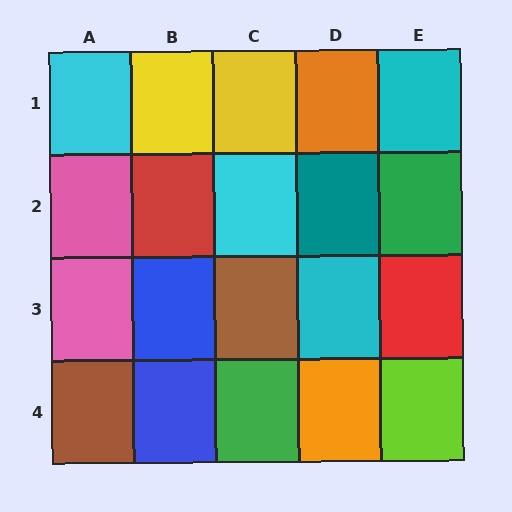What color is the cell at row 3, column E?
Red.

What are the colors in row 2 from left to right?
Pink, red, cyan, teal, green.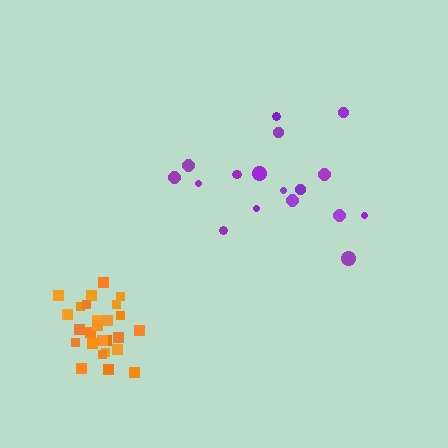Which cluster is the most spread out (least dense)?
Purple.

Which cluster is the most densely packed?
Orange.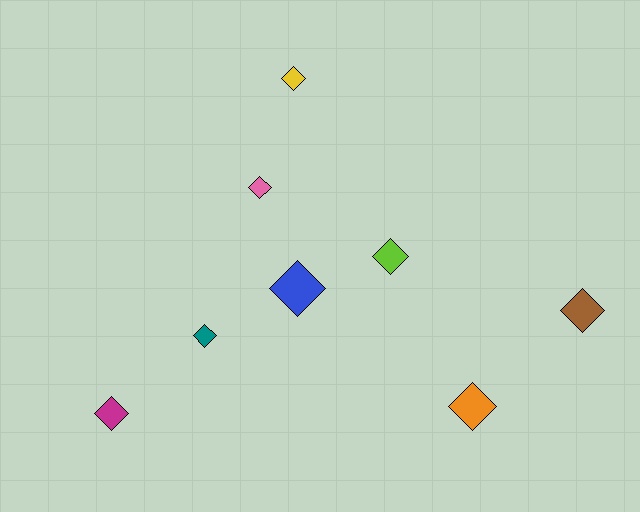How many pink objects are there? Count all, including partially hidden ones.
There is 1 pink object.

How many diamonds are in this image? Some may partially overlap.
There are 8 diamonds.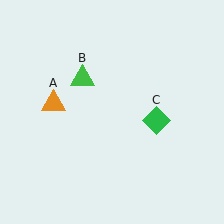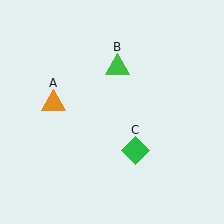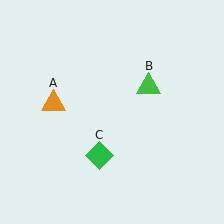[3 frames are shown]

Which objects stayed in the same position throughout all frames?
Orange triangle (object A) remained stationary.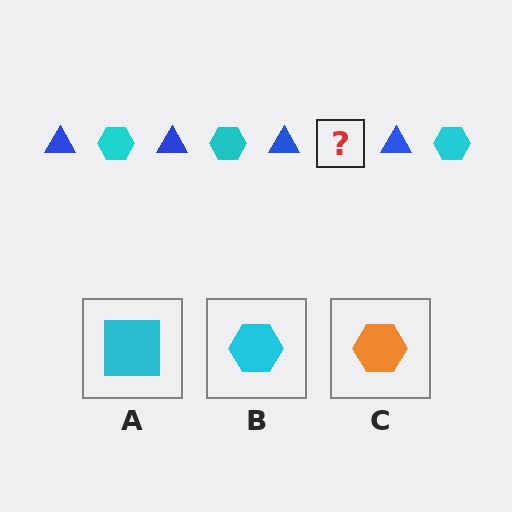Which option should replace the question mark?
Option B.